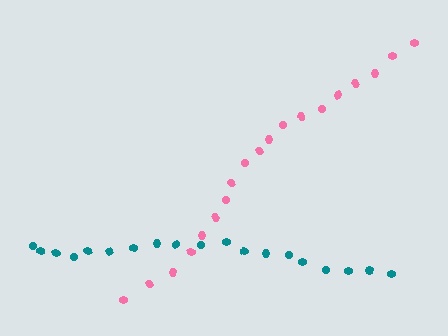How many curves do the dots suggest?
There are 2 distinct paths.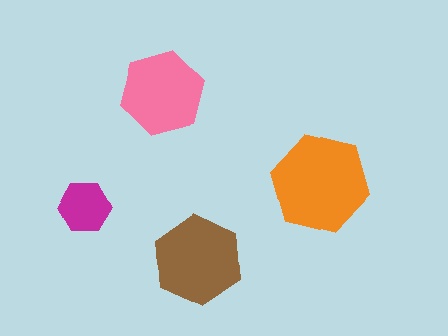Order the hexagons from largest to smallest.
the orange one, the brown one, the pink one, the magenta one.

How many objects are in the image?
There are 4 objects in the image.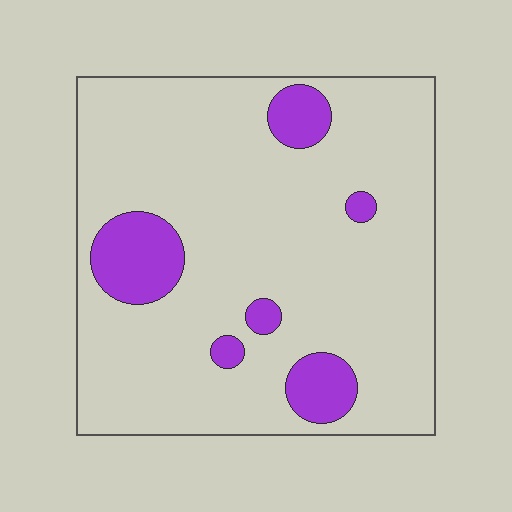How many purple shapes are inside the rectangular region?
6.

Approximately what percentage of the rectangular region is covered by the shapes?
Approximately 15%.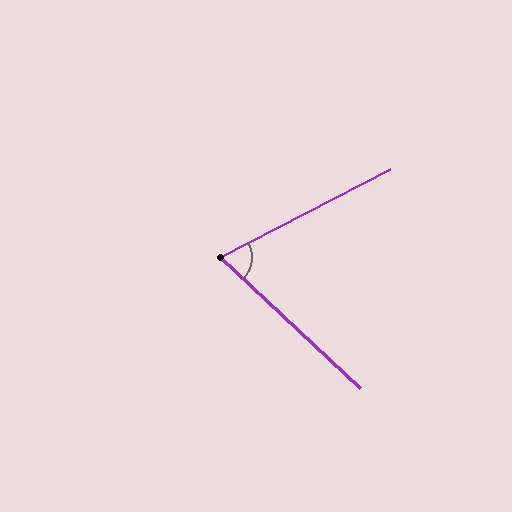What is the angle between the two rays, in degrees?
Approximately 71 degrees.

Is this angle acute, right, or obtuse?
It is acute.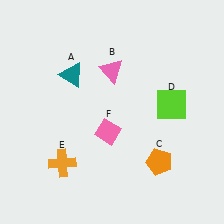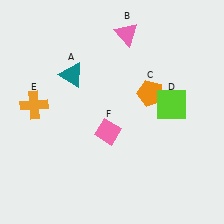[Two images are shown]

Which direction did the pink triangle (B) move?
The pink triangle (B) moved up.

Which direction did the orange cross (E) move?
The orange cross (E) moved up.